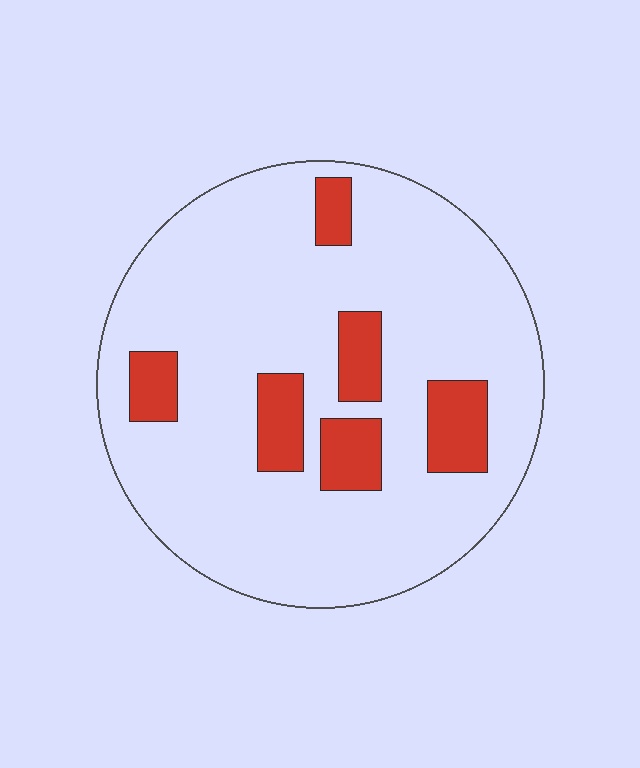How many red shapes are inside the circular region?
6.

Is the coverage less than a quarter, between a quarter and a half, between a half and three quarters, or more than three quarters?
Less than a quarter.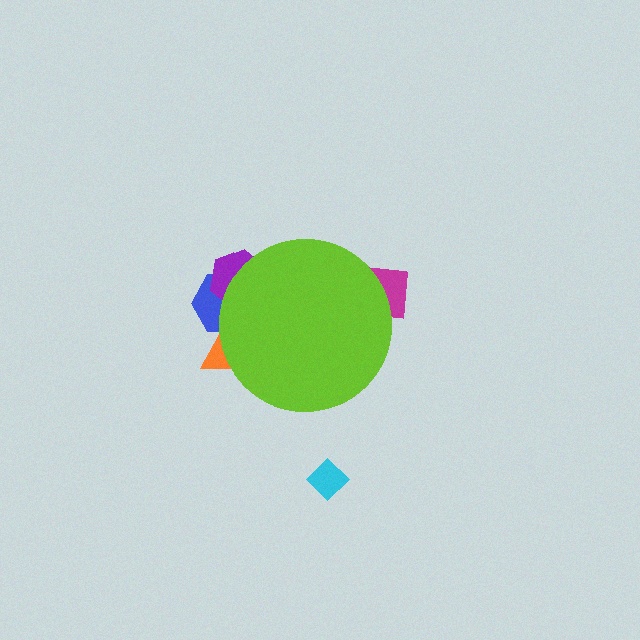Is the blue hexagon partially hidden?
Yes, the blue hexagon is partially hidden behind the lime circle.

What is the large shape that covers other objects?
A lime circle.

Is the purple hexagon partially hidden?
Yes, the purple hexagon is partially hidden behind the lime circle.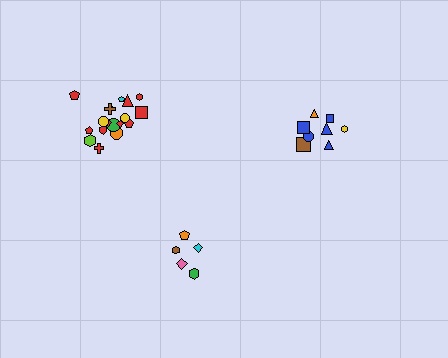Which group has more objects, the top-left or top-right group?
The top-left group.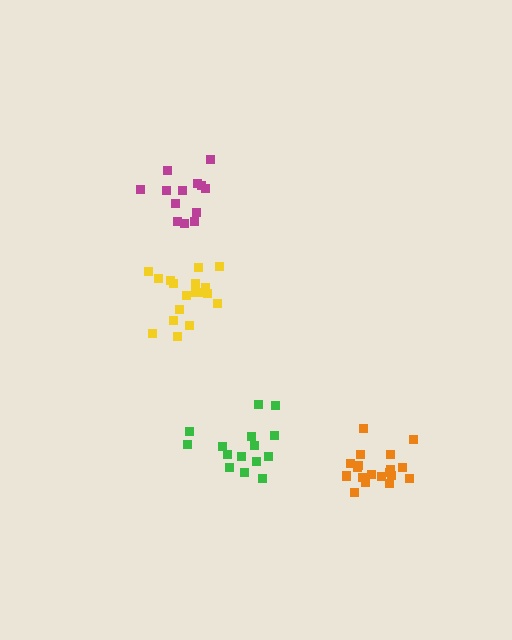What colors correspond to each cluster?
The clusters are colored: magenta, green, orange, yellow.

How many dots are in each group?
Group 1: 13 dots, Group 2: 15 dots, Group 3: 19 dots, Group 4: 18 dots (65 total).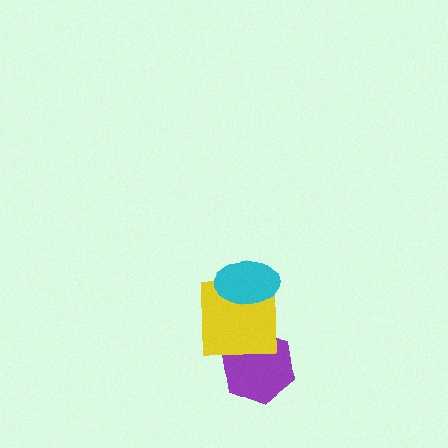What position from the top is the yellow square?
The yellow square is 2nd from the top.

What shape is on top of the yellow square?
The cyan ellipse is on top of the yellow square.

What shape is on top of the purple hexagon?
The yellow square is on top of the purple hexagon.